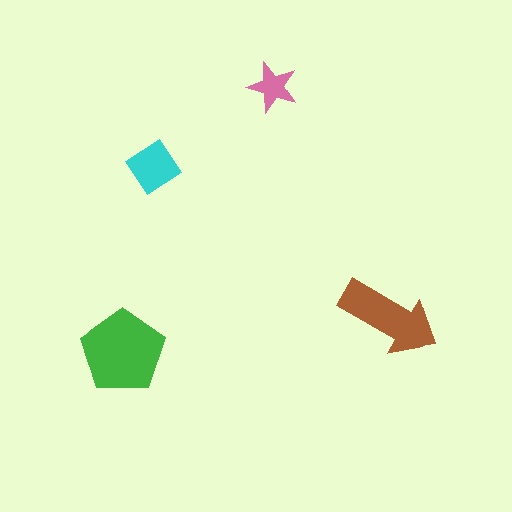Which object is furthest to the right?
The brown arrow is rightmost.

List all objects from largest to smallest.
The green pentagon, the brown arrow, the cyan diamond, the pink star.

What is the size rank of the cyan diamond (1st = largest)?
3rd.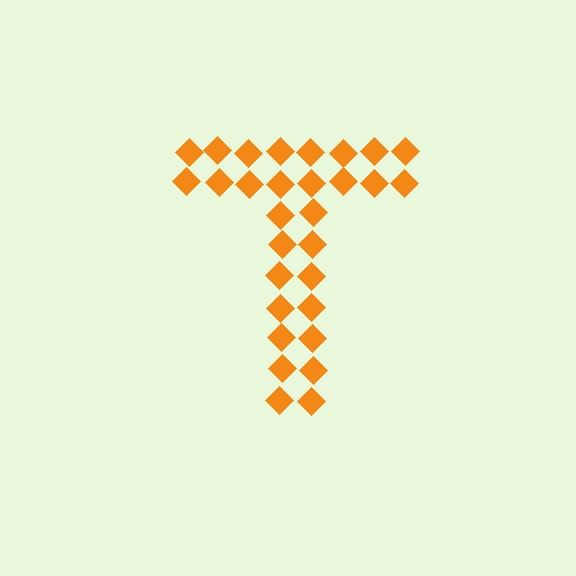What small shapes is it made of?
It is made of small diamonds.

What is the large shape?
The large shape is the letter T.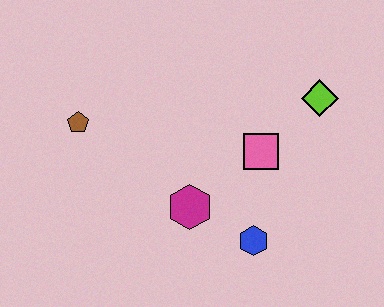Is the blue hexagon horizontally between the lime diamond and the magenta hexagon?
Yes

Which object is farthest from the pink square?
The brown pentagon is farthest from the pink square.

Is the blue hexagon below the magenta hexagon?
Yes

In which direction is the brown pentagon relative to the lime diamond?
The brown pentagon is to the left of the lime diamond.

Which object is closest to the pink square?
The lime diamond is closest to the pink square.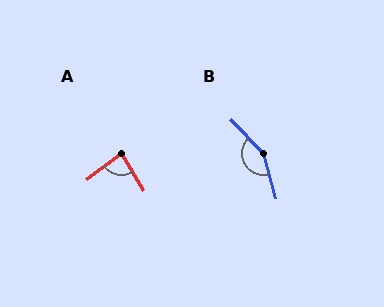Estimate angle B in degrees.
Approximately 151 degrees.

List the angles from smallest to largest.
A (84°), B (151°).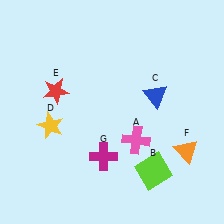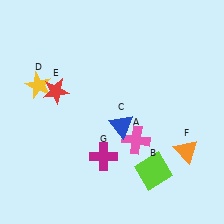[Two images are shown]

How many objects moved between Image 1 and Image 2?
2 objects moved between the two images.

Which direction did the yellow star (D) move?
The yellow star (D) moved up.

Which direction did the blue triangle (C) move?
The blue triangle (C) moved left.